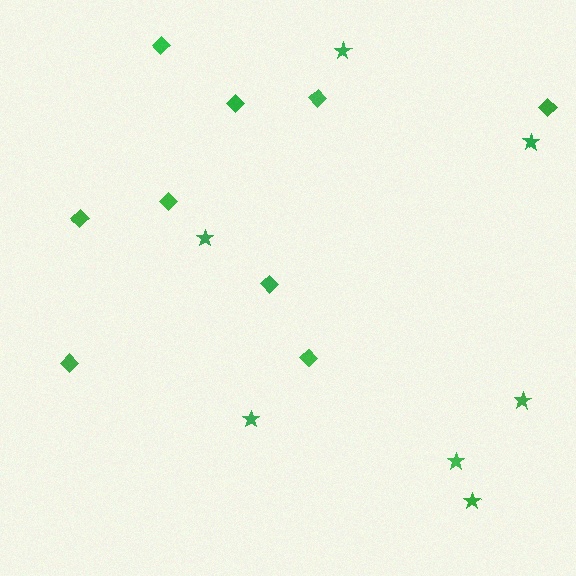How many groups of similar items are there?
There are 2 groups: one group of diamonds (9) and one group of stars (7).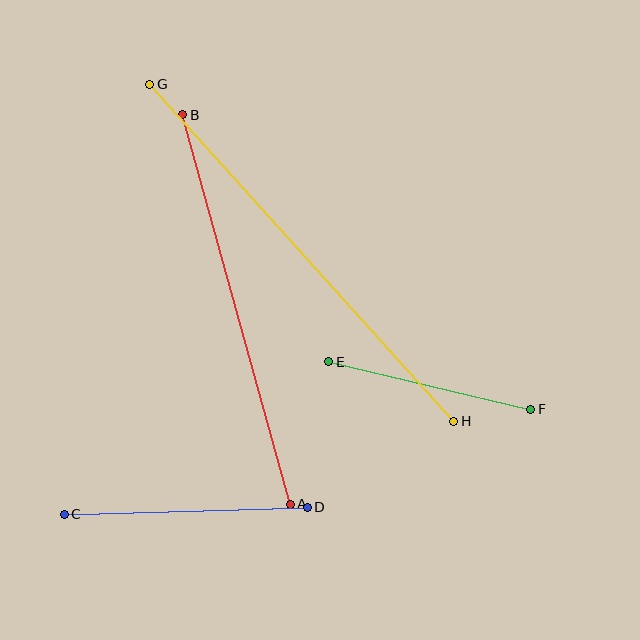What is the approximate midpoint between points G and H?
The midpoint is at approximately (302, 253) pixels.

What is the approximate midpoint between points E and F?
The midpoint is at approximately (430, 385) pixels.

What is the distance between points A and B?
The distance is approximately 404 pixels.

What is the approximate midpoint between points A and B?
The midpoint is at approximately (236, 309) pixels.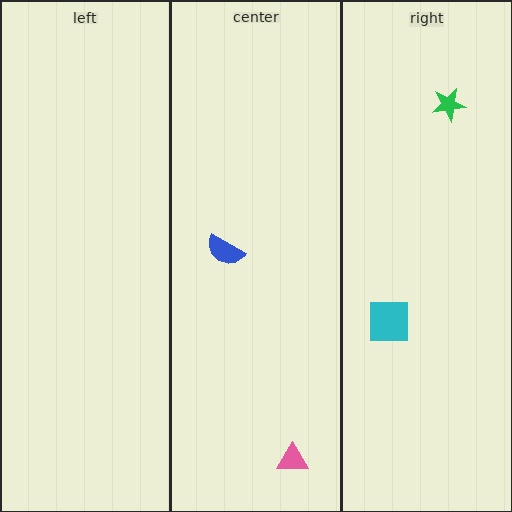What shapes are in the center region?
The pink triangle, the blue semicircle.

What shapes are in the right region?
The cyan square, the green star.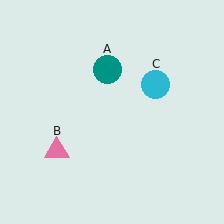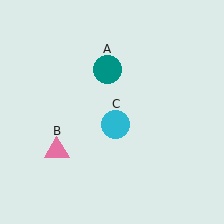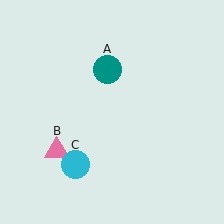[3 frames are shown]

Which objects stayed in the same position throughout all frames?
Teal circle (object A) and pink triangle (object B) remained stationary.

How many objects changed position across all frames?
1 object changed position: cyan circle (object C).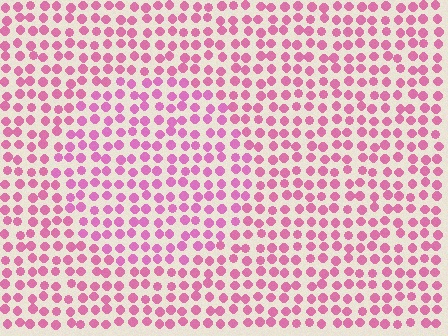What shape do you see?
I see a circle.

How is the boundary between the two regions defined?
The boundary is defined purely by a slight shift in hue (about 13 degrees). Spacing, size, and orientation are identical on both sides.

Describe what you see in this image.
The image is filled with small pink elements in a uniform arrangement. A circle-shaped region is visible where the elements are tinted to a slightly different hue, forming a subtle color boundary.